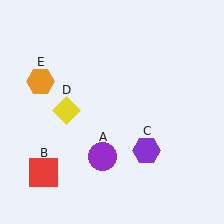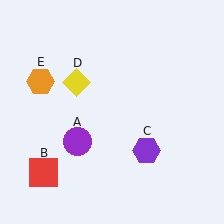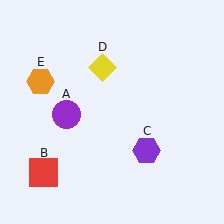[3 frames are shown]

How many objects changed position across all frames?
2 objects changed position: purple circle (object A), yellow diamond (object D).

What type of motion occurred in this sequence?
The purple circle (object A), yellow diamond (object D) rotated clockwise around the center of the scene.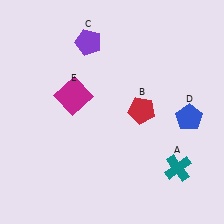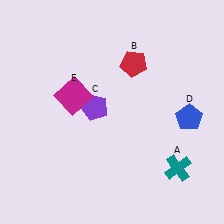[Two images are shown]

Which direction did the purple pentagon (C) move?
The purple pentagon (C) moved down.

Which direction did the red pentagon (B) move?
The red pentagon (B) moved up.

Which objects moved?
The objects that moved are: the red pentagon (B), the purple pentagon (C).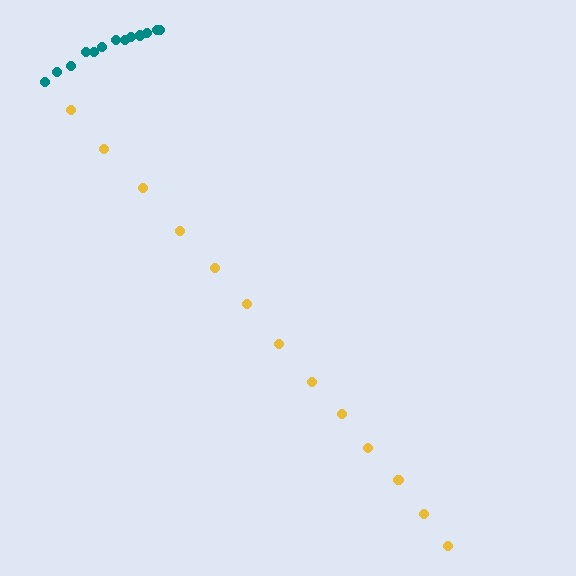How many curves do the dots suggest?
There are 2 distinct paths.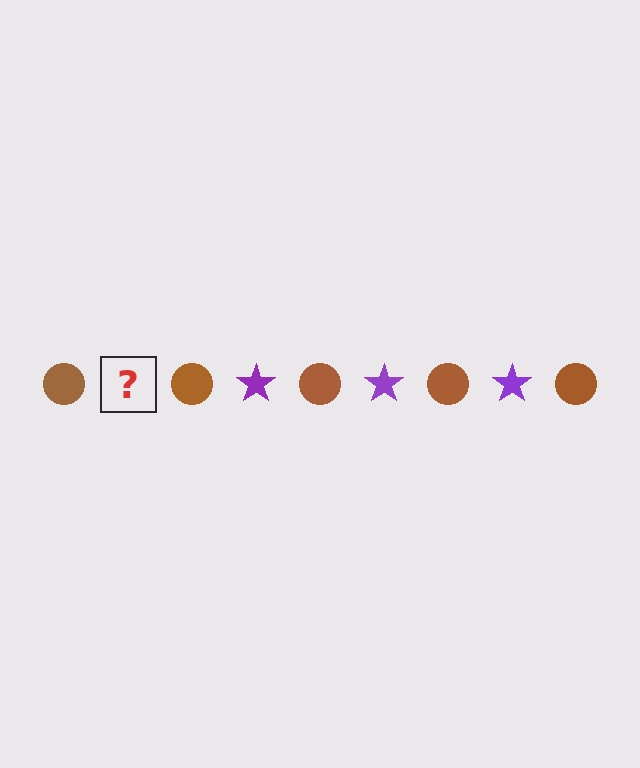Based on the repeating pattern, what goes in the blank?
The blank should be a purple star.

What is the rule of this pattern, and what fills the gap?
The rule is that the pattern alternates between brown circle and purple star. The gap should be filled with a purple star.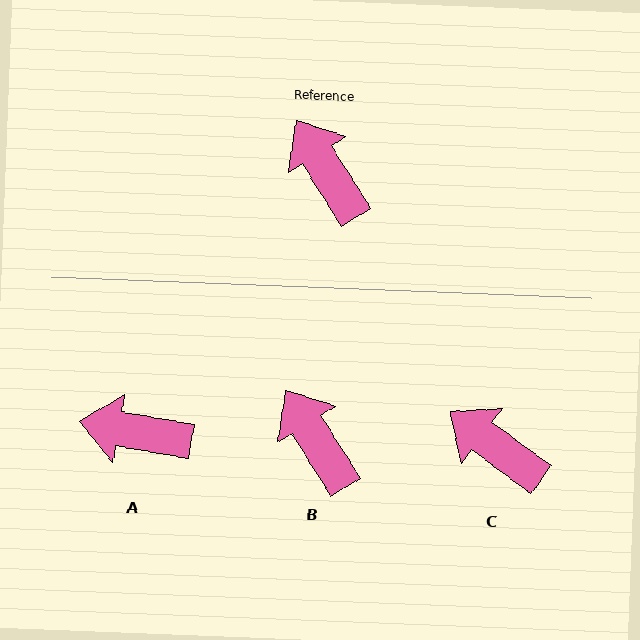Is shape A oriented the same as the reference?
No, it is off by about 48 degrees.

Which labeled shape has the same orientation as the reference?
B.